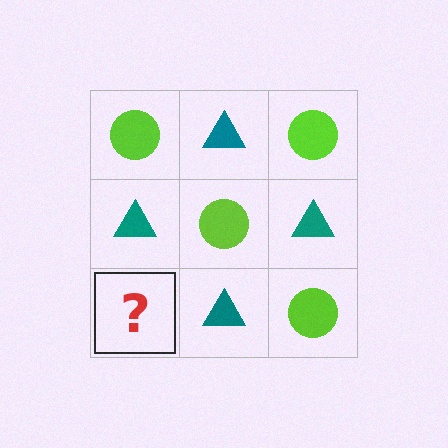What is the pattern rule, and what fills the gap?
The rule is that it alternates lime circle and teal triangle in a checkerboard pattern. The gap should be filled with a lime circle.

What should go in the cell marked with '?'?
The missing cell should contain a lime circle.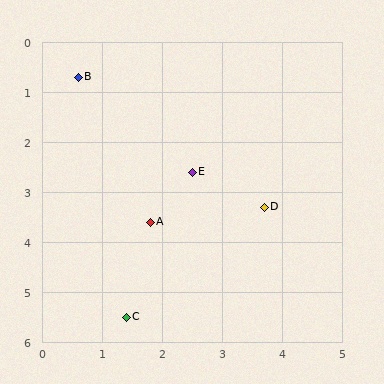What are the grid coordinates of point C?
Point C is at approximately (1.4, 5.5).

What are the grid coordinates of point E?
Point E is at approximately (2.5, 2.6).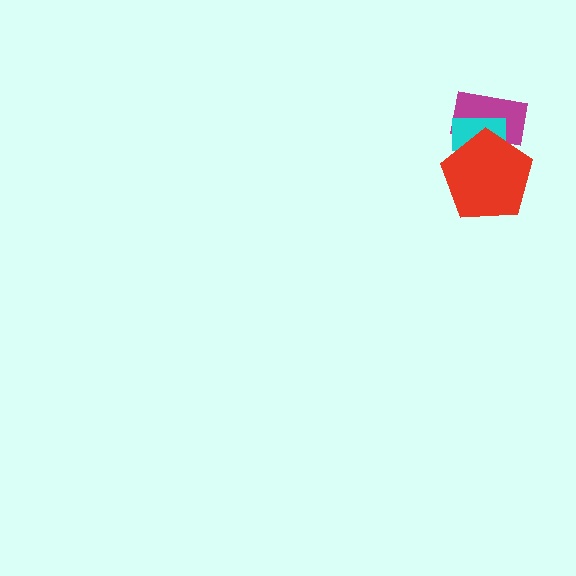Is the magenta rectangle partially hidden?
Yes, it is partially covered by another shape.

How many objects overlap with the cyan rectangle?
2 objects overlap with the cyan rectangle.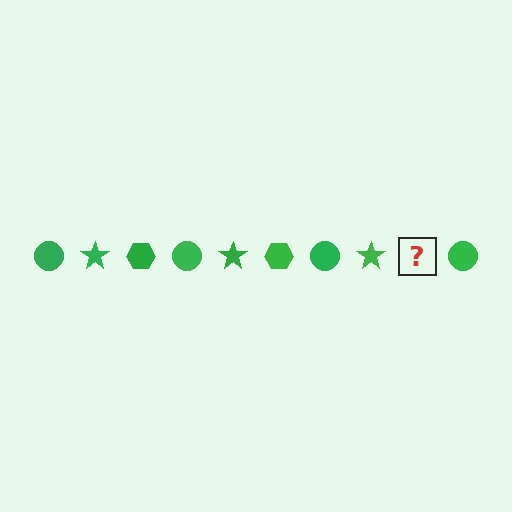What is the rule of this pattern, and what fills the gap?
The rule is that the pattern cycles through circle, star, hexagon shapes in green. The gap should be filled with a green hexagon.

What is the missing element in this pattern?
The missing element is a green hexagon.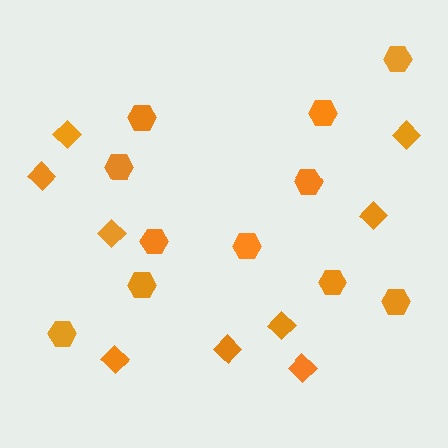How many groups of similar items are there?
There are 2 groups: one group of hexagons (11) and one group of diamonds (9).